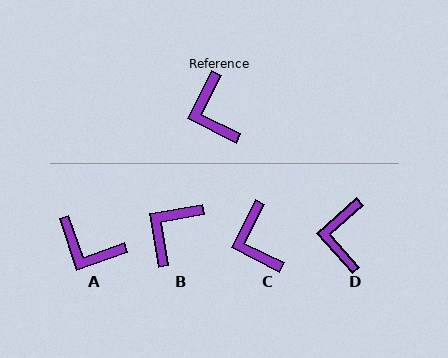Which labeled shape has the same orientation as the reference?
C.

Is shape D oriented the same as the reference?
No, it is off by about 22 degrees.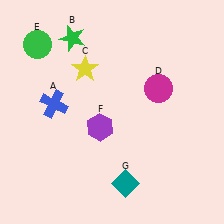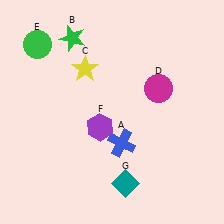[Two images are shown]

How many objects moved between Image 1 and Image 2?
1 object moved between the two images.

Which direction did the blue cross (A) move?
The blue cross (A) moved right.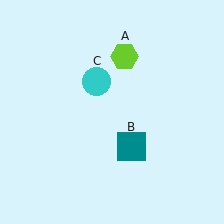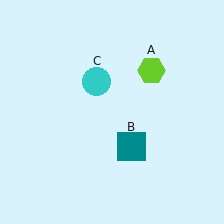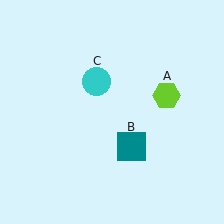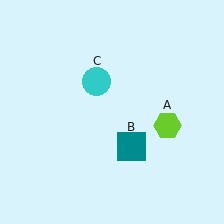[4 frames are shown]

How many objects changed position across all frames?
1 object changed position: lime hexagon (object A).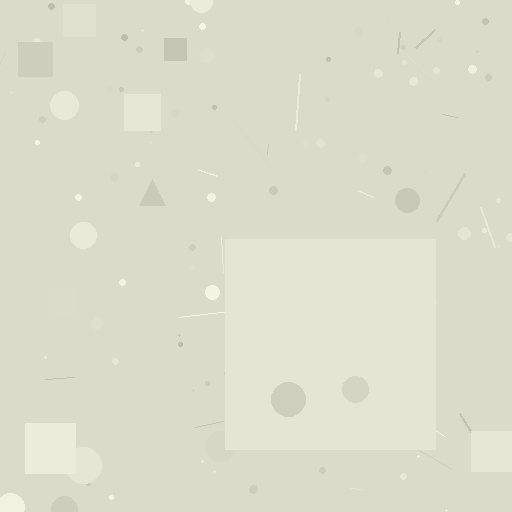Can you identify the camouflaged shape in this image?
The camouflaged shape is a square.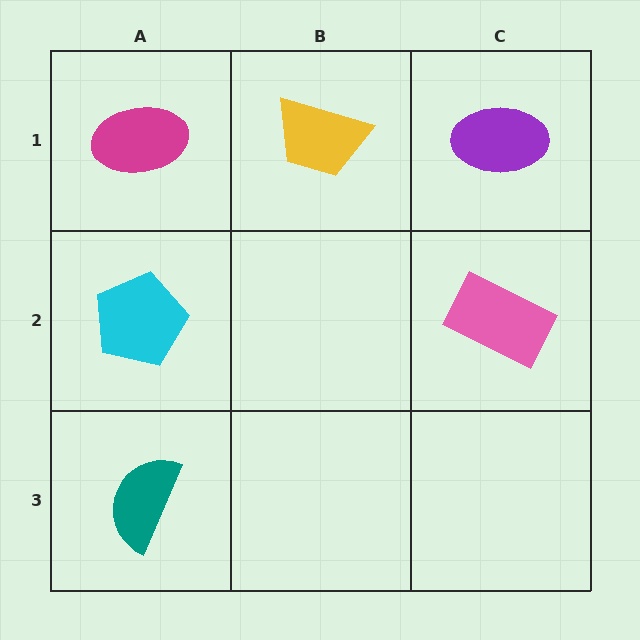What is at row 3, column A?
A teal semicircle.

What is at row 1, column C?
A purple ellipse.